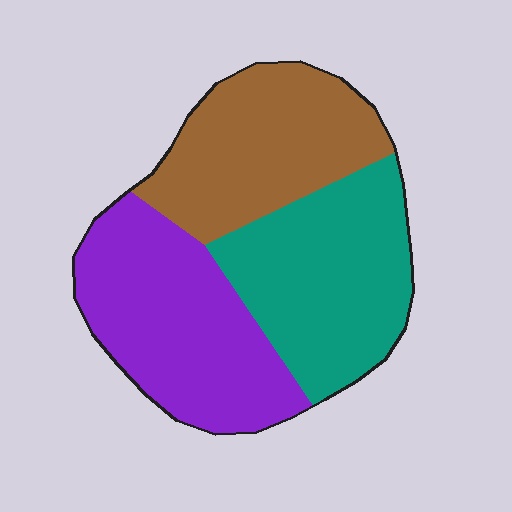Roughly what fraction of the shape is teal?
Teal covers 34% of the shape.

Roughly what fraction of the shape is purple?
Purple covers 36% of the shape.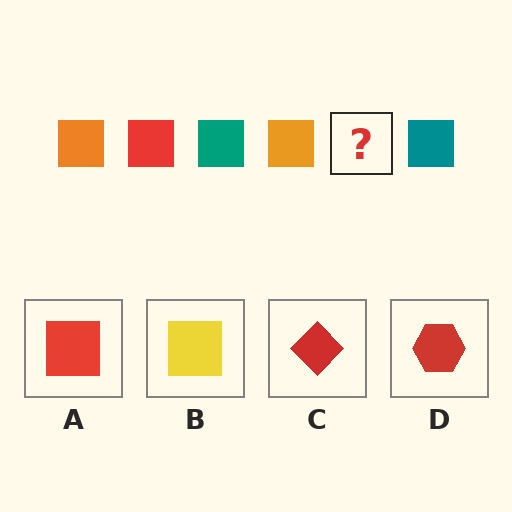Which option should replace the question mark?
Option A.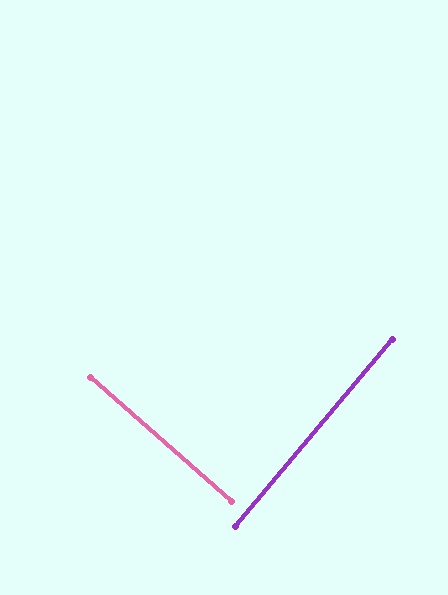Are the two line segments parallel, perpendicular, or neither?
Perpendicular — they meet at approximately 89°.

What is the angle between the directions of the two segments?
Approximately 89 degrees.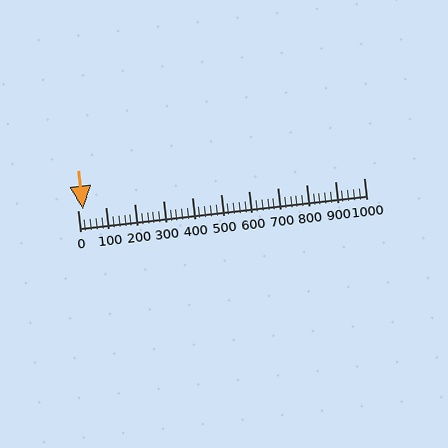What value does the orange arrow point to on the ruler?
The orange arrow points to approximately 20.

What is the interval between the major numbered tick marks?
The major tick marks are spaced 100 units apart.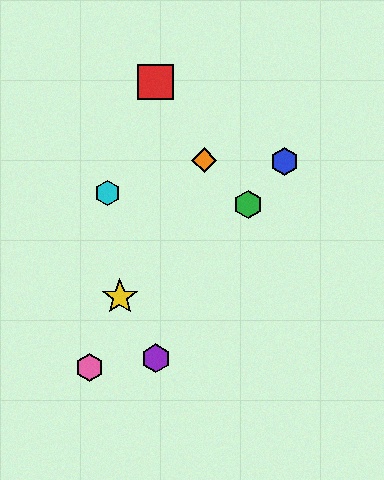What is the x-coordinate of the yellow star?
The yellow star is at x≈120.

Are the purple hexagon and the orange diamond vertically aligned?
No, the purple hexagon is at x≈156 and the orange diamond is at x≈204.